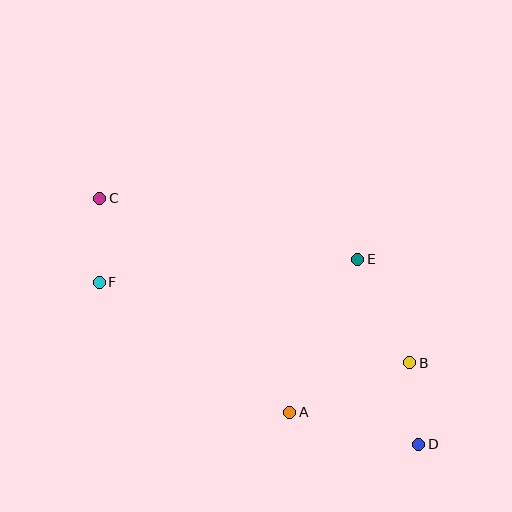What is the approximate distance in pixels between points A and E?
The distance between A and E is approximately 167 pixels.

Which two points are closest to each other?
Points B and D are closest to each other.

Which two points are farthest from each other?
Points C and D are farthest from each other.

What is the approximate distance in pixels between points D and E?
The distance between D and E is approximately 195 pixels.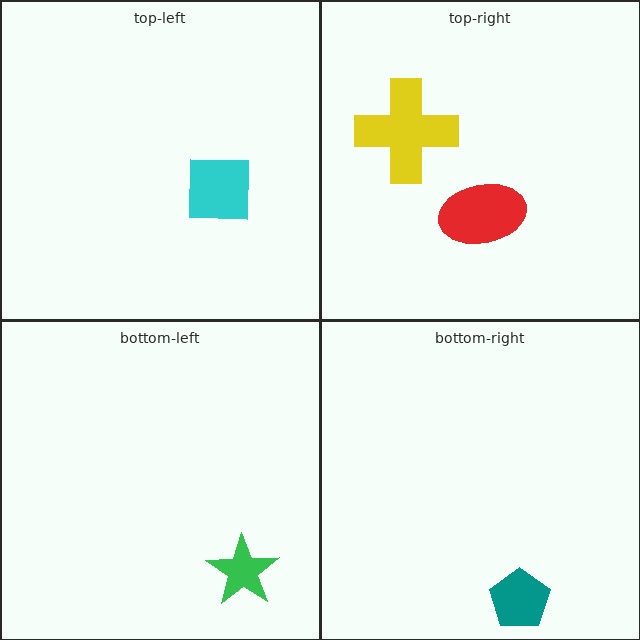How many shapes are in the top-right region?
2.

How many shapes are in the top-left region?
1.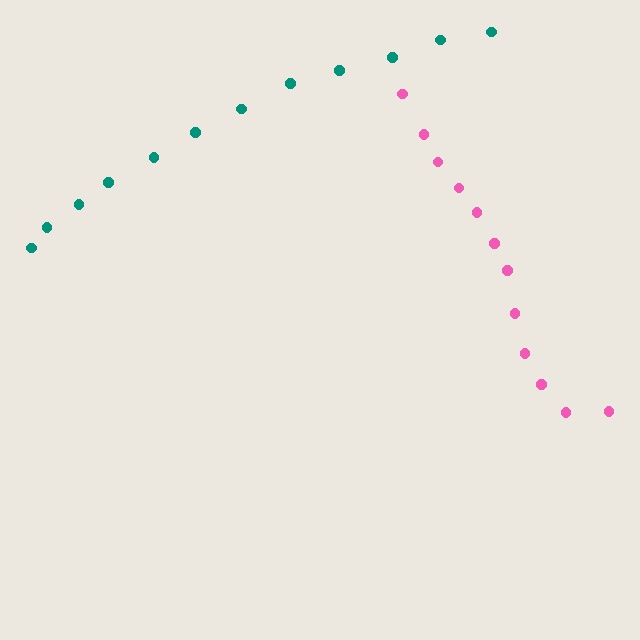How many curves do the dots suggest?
There are 2 distinct paths.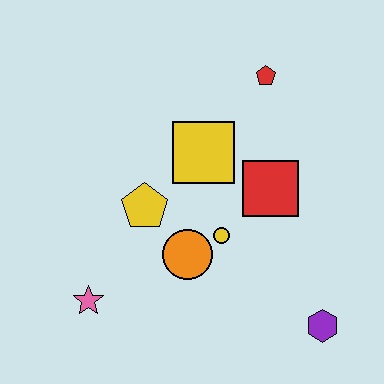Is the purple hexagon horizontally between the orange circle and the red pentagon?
No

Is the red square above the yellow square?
No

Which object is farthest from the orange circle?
The red pentagon is farthest from the orange circle.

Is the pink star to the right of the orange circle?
No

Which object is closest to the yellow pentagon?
The orange circle is closest to the yellow pentagon.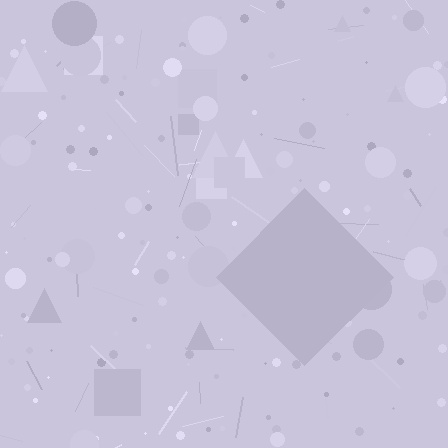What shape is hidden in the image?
A diamond is hidden in the image.